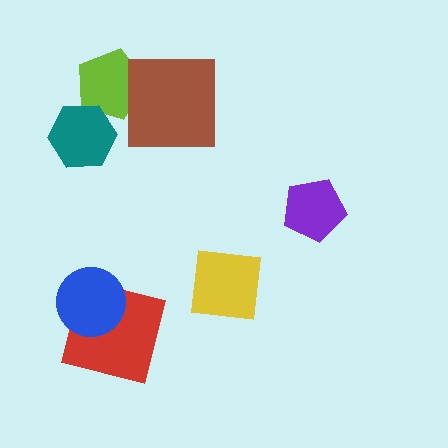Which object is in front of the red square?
The blue circle is in front of the red square.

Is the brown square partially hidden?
No, no other shape covers it.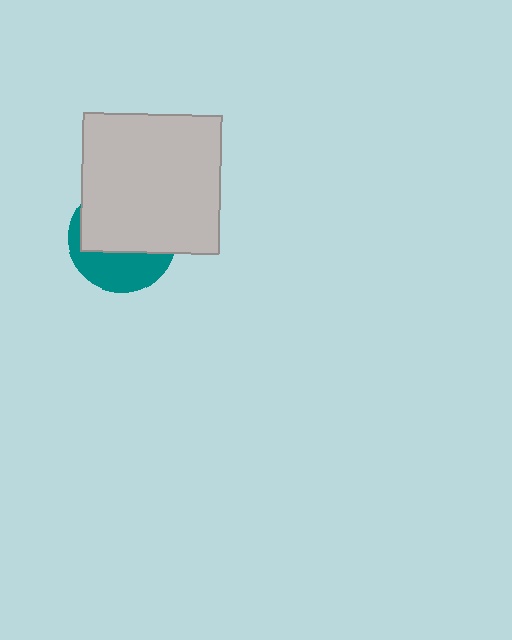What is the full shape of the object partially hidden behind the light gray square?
The partially hidden object is a teal circle.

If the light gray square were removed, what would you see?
You would see the complete teal circle.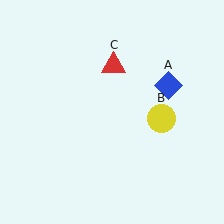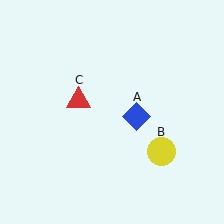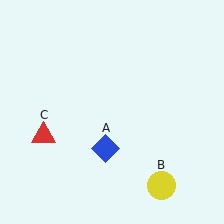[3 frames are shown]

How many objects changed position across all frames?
3 objects changed position: blue diamond (object A), yellow circle (object B), red triangle (object C).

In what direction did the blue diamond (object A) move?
The blue diamond (object A) moved down and to the left.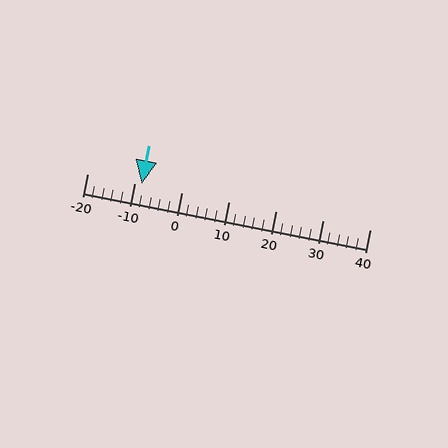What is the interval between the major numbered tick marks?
The major tick marks are spaced 10 units apart.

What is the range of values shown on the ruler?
The ruler shows values from -20 to 40.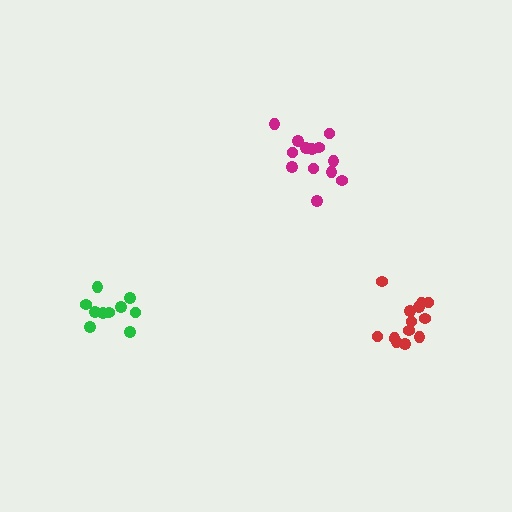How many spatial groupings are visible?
There are 3 spatial groupings.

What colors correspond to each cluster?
The clusters are colored: red, green, magenta.